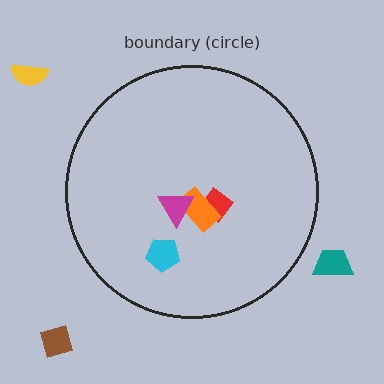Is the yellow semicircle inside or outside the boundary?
Outside.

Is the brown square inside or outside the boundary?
Outside.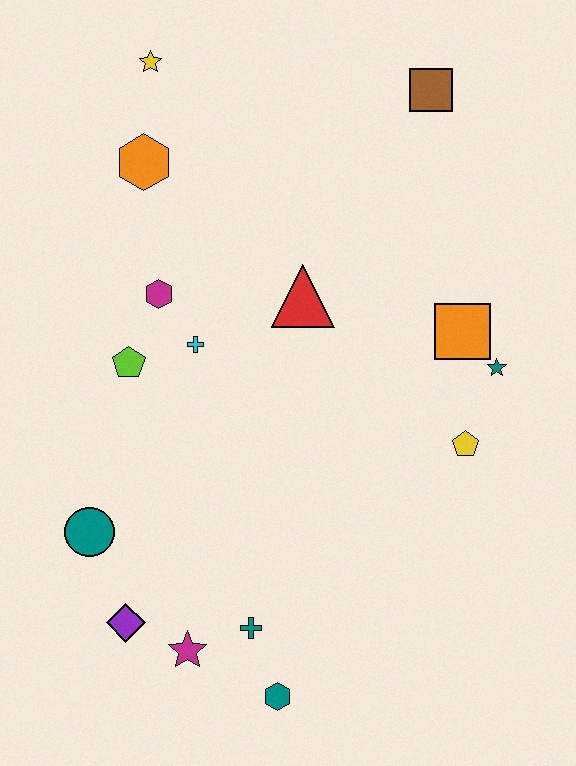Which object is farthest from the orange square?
The purple diamond is farthest from the orange square.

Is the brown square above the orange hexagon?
Yes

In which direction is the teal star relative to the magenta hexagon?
The teal star is to the right of the magenta hexagon.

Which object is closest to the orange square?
The teal star is closest to the orange square.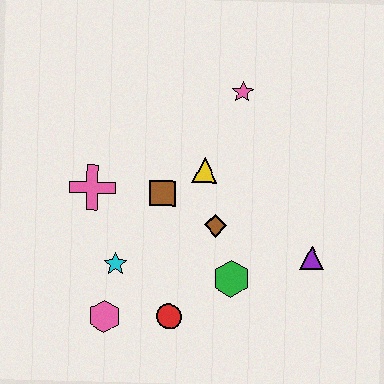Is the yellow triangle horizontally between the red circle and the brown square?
No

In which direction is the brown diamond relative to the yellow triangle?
The brown diamond is below the yellow triangle.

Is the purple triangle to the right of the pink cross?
Yes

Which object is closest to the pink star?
The yellow triangle is closest to the pink star.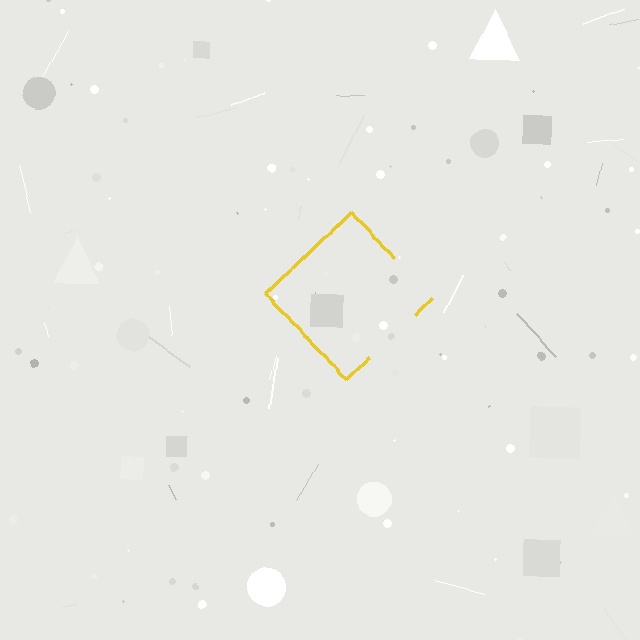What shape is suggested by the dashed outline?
The dashed outline suggests a diamond.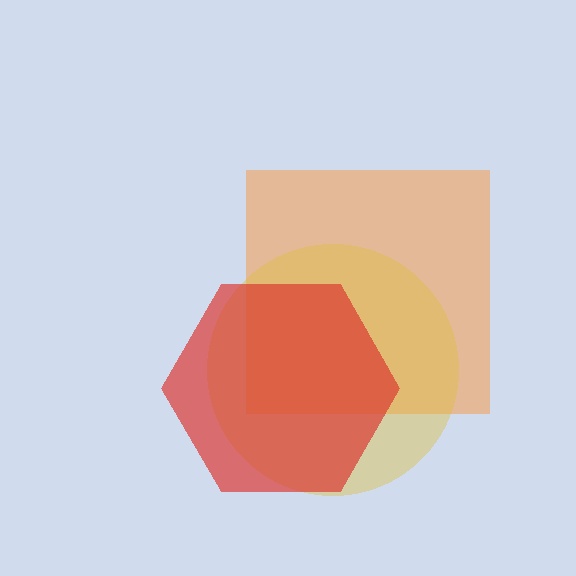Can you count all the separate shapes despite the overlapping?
Yes, there are 3 separate shapes.